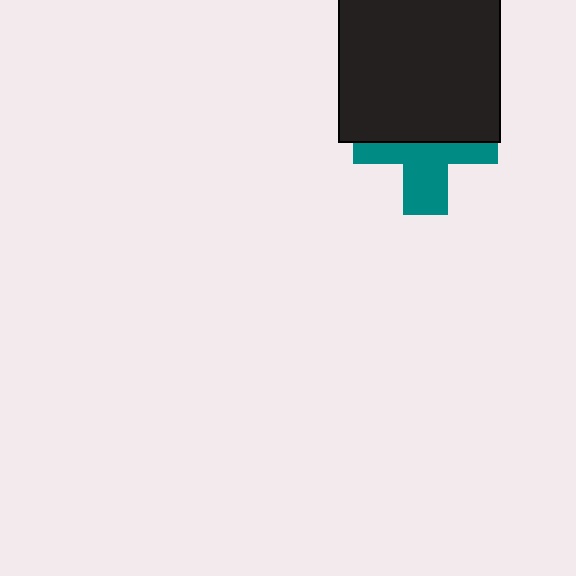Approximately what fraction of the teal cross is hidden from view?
Roughly 52% of the teal cross is hidden behind the black rectangle.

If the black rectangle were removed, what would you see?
You would see the complete teal cross.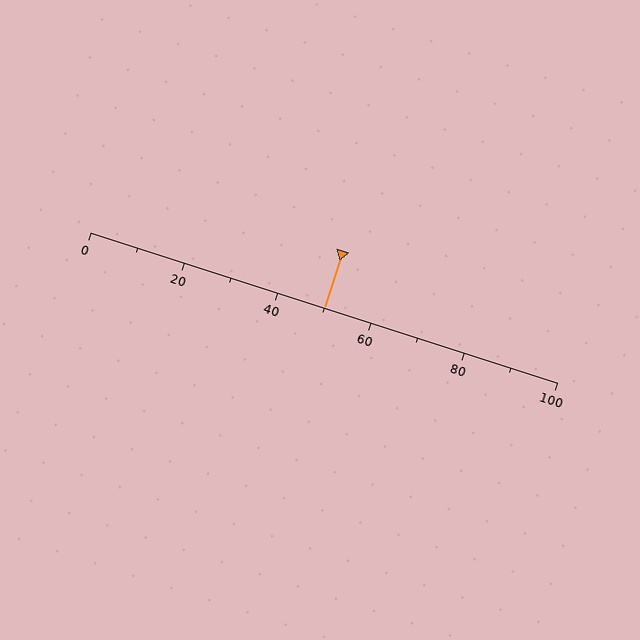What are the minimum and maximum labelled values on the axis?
The axis runs from 0 to 100.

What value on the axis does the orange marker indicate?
The marker indicates approximately 50.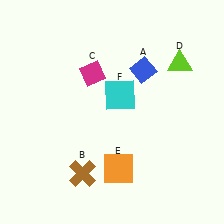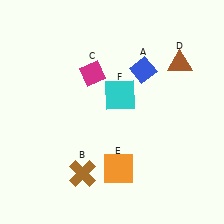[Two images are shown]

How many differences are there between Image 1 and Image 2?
There is 1 difference between the two images.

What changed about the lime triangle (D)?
In Image 1, D is lime. In Image 2, it changed to brown.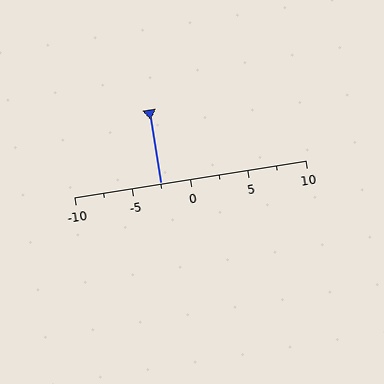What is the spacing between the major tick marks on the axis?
The major ticks are spaced 5 apart.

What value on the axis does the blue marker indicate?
The marker indicates approximately -2.5.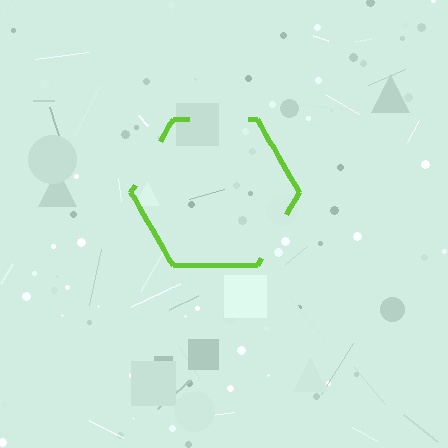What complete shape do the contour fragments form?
The contour fragments form a hexagon.